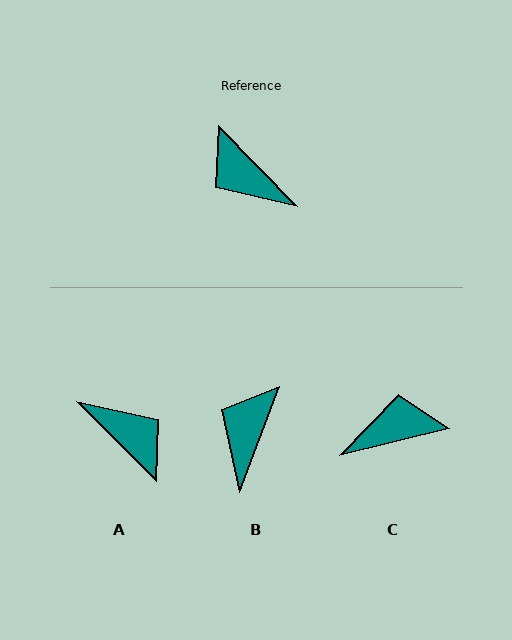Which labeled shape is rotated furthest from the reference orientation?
A, about 179 degrees away.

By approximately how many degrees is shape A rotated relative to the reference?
Approximately 179 degrees clockwise.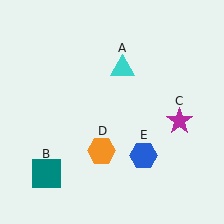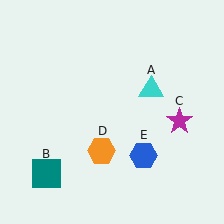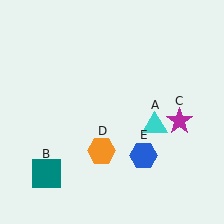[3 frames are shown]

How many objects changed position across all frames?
1 object changed position: cyan triangle (object A).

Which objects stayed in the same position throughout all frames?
Teal square (object B) and magenta star (object C) and orange hexagon (object D) and blue hexagon (object E) remained stationary.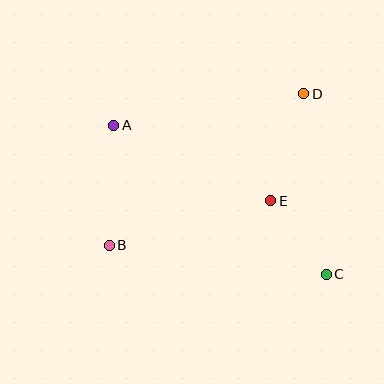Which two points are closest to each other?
Points C and E are closest to each other.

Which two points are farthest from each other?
Points A and C are farthest from each other.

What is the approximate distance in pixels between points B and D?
The distance between B and D is approximately 246 pixels.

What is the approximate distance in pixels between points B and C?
The distance between B and C is approximately 219 pixels.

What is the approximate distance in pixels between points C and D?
The distance between C and D is approximately 182 pixels.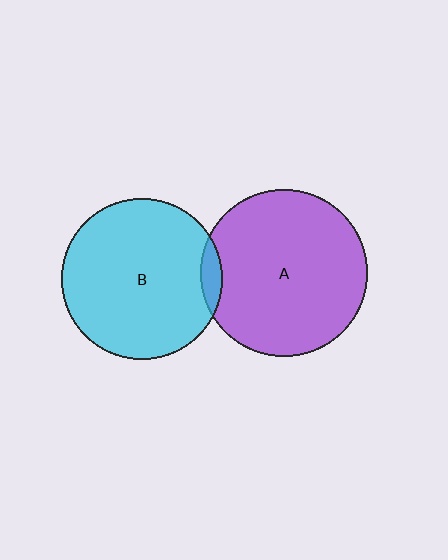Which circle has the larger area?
Circle A (purple).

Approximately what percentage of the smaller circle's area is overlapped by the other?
Approximately 5%.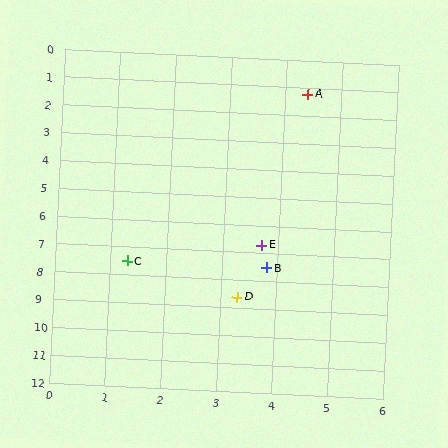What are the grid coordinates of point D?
Point D is at approximately (3.3, 8.6).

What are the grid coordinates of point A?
Point A is at approximately (4.4, 1.2).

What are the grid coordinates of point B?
Point B is at approximately (3.8, 7.5).